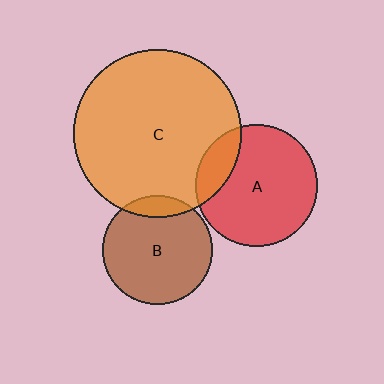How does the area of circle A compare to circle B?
Approximately 1.2 times.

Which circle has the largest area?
Circle C (orange).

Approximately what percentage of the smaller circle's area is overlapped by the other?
Approximately 15%.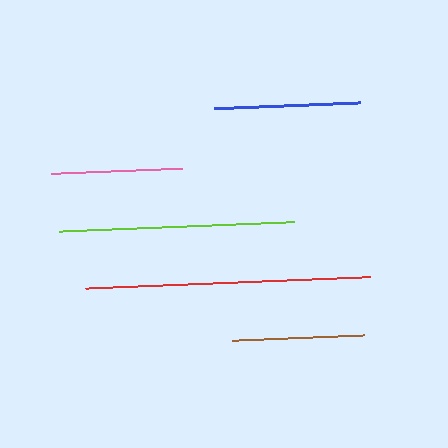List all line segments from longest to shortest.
From longest to shortest: red, lime, blue, brown, pink.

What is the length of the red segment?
The red segment is approximately 285 pixels long.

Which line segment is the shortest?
The pink line is the shortest at approximately 131 pixels.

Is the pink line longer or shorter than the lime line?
The lime line is longer than the pink line.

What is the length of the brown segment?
The brown segment is approximately 132 pixels long.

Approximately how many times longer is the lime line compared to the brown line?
The lime line is approximately 1.8 times the length of the brown line.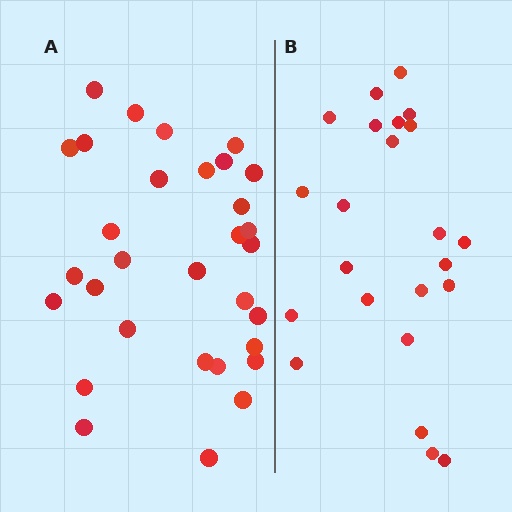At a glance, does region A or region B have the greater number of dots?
Region A (the left region) has more dots.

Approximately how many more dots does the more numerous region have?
Region A has roughly 8 or so more dots than region B.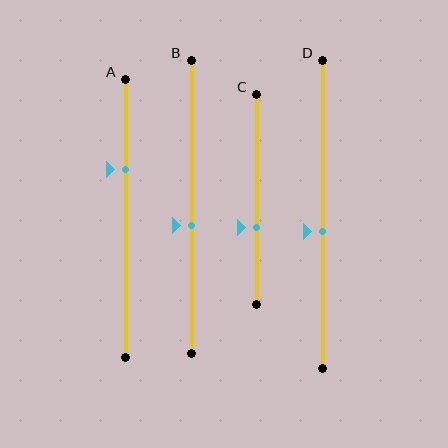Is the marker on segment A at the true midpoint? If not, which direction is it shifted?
No, the marker on segment A is shifted upward by about 17% of the segment length.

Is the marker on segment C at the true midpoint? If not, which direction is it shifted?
No, the marker on segment C is shifted downward by about 13% of the segment length.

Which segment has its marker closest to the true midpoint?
Segment D has its marker closest to the true midpoint.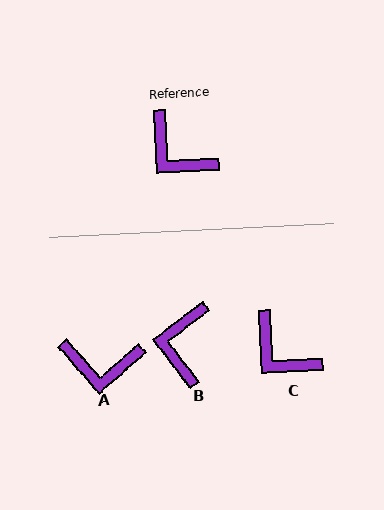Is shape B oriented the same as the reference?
No, it is off by about 55 degrees.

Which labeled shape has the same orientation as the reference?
C.